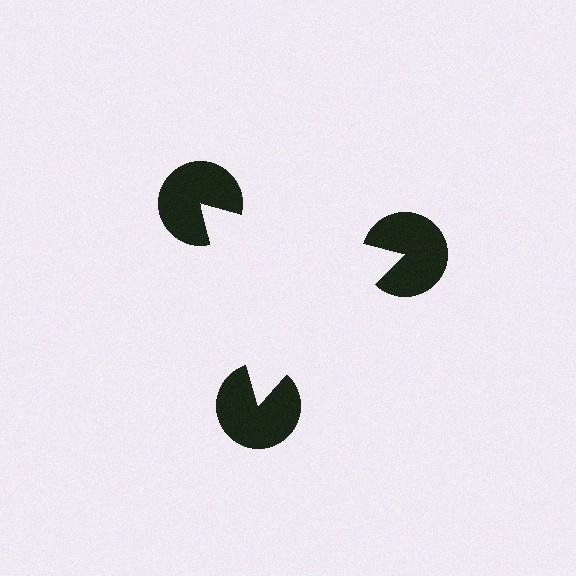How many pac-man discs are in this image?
There are 3 — one at each vertex of the illusory triangle.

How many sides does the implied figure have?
3 sides.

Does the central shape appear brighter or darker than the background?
It typically appears slightly brighter than the background, even though no actual brightness change is drawn.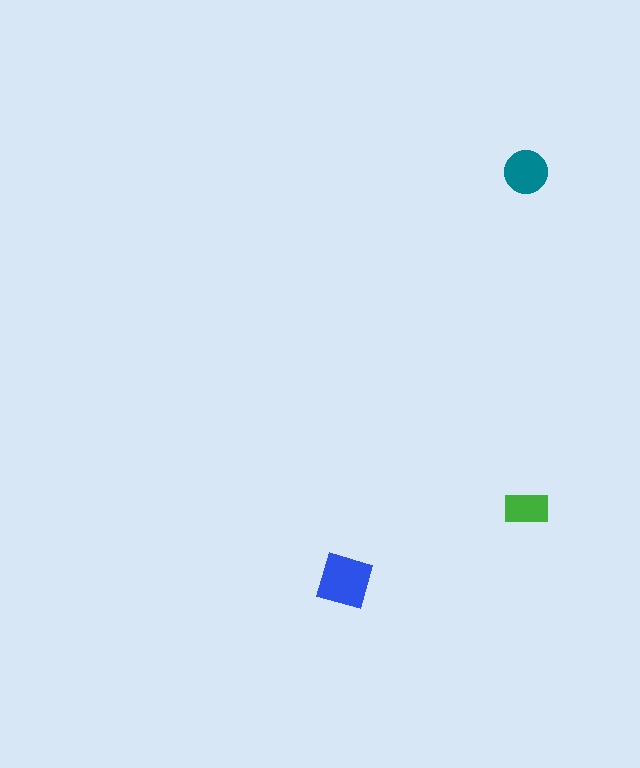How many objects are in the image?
There are 3 objects in the image.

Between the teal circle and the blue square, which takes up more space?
The blue square.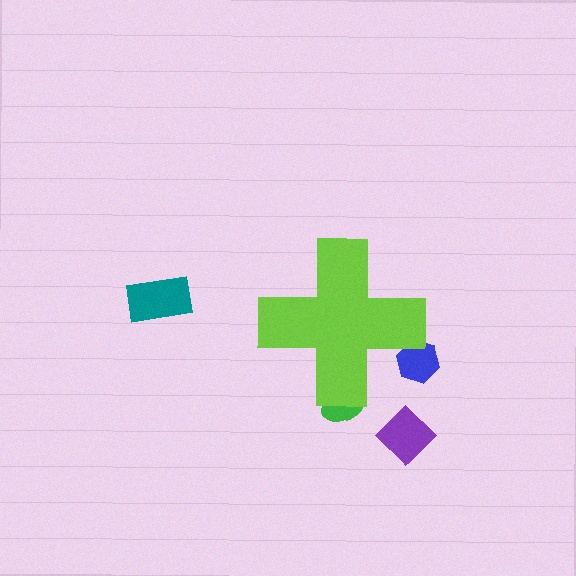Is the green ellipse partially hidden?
Yes, the green ellipse is partially hidden behind the lime cross.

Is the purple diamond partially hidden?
No, the purple diamond is fully visible.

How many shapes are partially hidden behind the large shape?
2 shapes are partially hidden.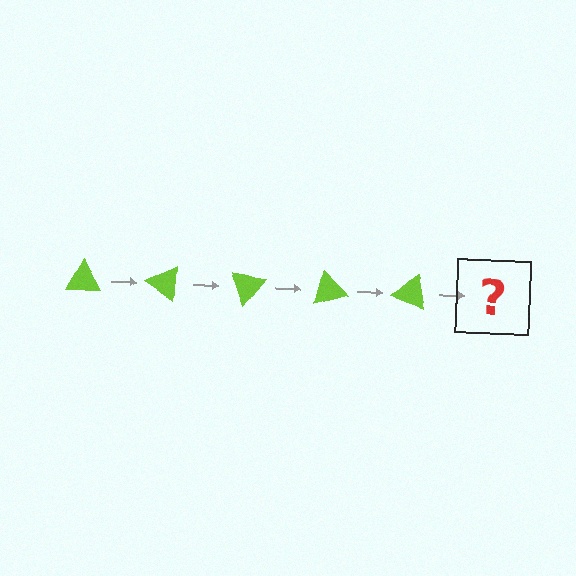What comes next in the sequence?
The next element should be a lime triangle rotated 175 degrees.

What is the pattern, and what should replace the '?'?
The pattern is that the triangle rotates 35 degrees each step. The '?' should be a lime triangle rotated 175 degrees.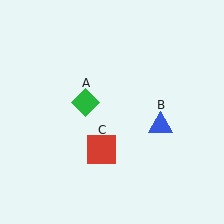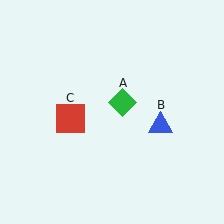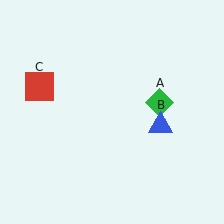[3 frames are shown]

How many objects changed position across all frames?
2 objects changed position: green diamond (object A), red square (object C).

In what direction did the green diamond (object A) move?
The green diamond (object A) moved right.